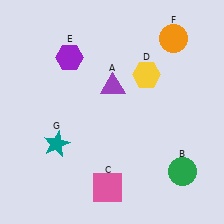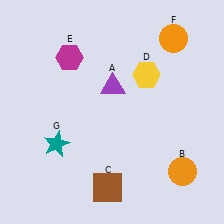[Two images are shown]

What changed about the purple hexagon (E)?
In Image 1, E is purple. In Image 2, it changed to magenta.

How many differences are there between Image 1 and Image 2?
There are 3 differences between the two images.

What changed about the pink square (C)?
In Image 1, C is pink. In Image 2, it changed to brown.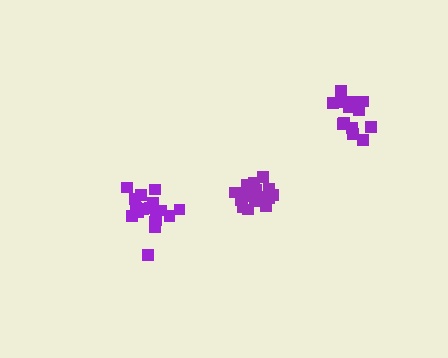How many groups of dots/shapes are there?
There are 3 groups.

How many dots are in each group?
Group 1: 14 dots, Group 2: 17 dots, Group 3: 17 dots (48 total).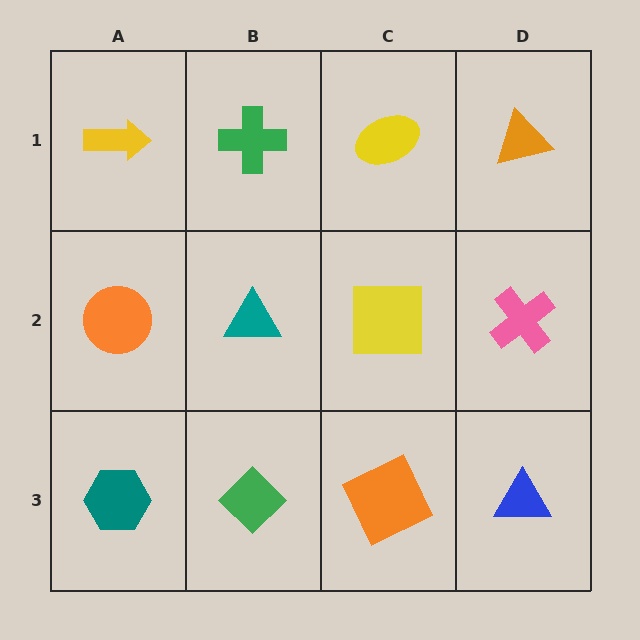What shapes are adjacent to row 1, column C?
A yellow square (row 2, column C), a green cross (row 1, column B), an orange triangle (row 1, column D).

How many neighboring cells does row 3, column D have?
2.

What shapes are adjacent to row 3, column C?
A yellow square (row 2, column C), a green diamond (row 3, column B), a blue triangle (row 3, column D).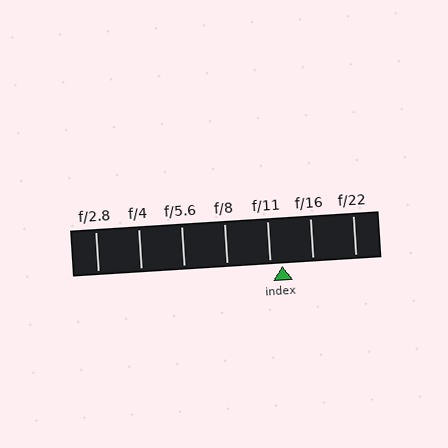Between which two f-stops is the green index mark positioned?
The index mark is between f/11 and f/16.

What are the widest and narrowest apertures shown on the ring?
The widest aperture shown is f/2.8 and the narrowest is f/22.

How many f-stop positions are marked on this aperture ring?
There are 7 f-stop positions marked.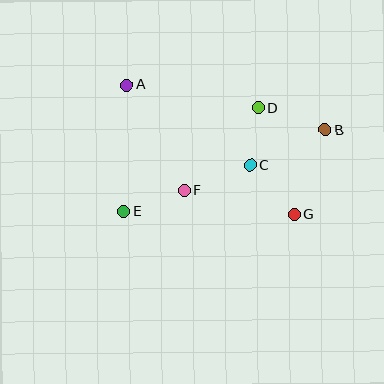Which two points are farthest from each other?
Points B and E are farthest from each other.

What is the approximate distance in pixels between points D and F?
The distance between D and F is approximately 110 pixels.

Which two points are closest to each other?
Points C and D are closest to each other.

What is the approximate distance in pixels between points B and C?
The distance between B and C is approximately 83 pixels.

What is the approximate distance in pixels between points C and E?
The distance between C and E is approximately 134 pixels.